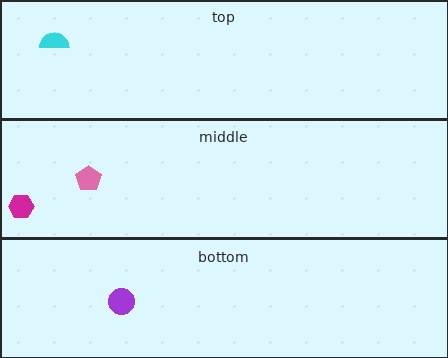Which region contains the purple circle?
The bottom region.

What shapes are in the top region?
The cyan semicircle.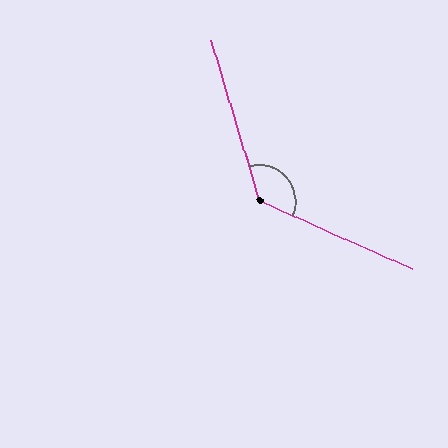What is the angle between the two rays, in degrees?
Approximately 131 degrees.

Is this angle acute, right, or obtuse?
It is obtuse.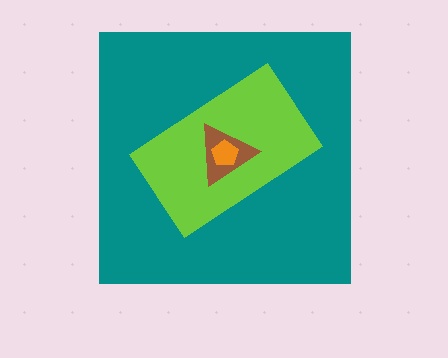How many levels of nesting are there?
4.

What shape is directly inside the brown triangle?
The orange pentagon.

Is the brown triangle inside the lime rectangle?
Yes.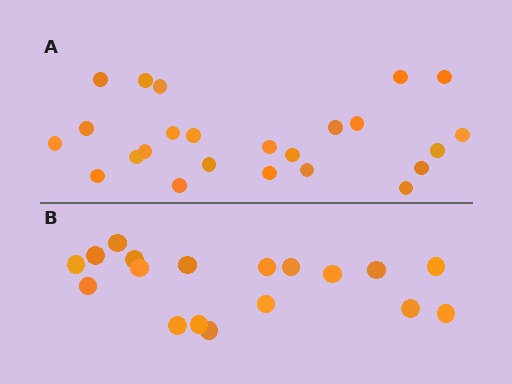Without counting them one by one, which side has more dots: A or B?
Region A (the top region) has more dots.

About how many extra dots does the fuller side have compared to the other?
Region A has about 6 more dots than region B.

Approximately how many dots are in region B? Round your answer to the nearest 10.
About 20 dots. (The exact count is 18, which rounds to 20.)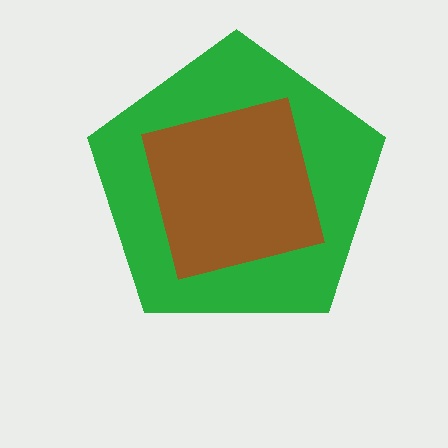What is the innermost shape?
The brown square.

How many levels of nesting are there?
2.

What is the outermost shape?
The green pentagon.